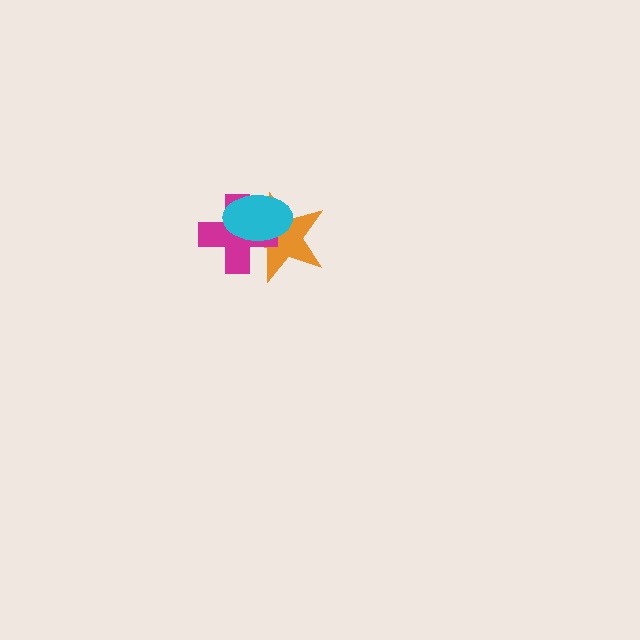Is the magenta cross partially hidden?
Yes, it is partially covered by another shape.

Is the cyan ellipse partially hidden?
No, no other shape covers it.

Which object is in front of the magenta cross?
The cyan ellipse is in front of the magenta cross.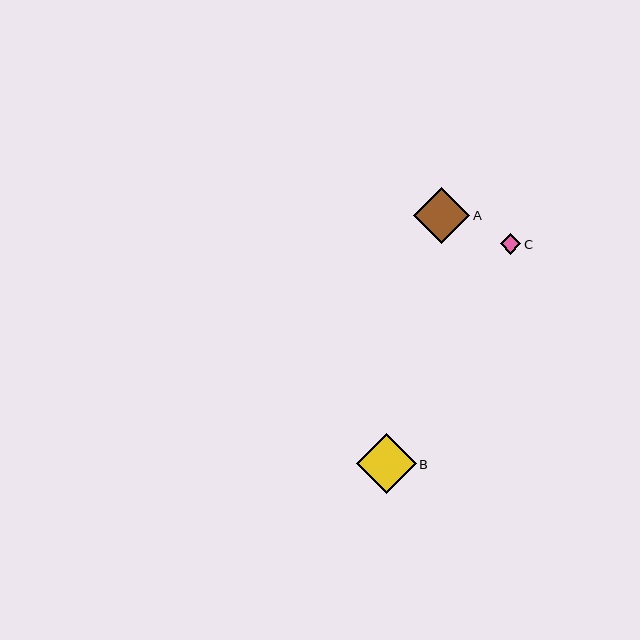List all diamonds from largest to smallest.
From largest to smallest: B, A, C.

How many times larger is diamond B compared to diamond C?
Diamond B is approximately 2.8 times the size of diamond C.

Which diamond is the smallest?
Diamond C is the smallest with a size of approximately 21 pixels.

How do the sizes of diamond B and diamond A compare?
Diamond B and diamond A are approximately the same size.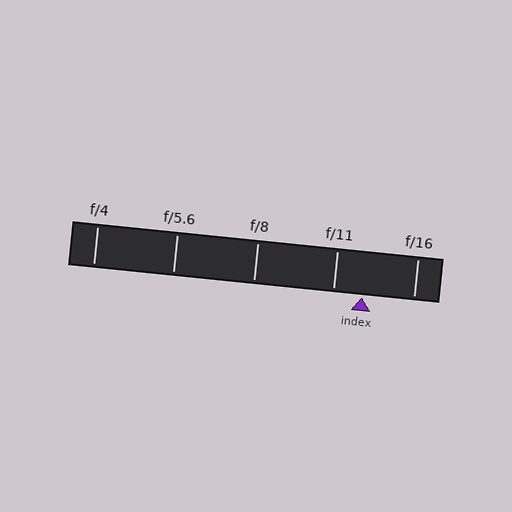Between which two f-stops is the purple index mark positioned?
The index mark is between f/11 and f/16.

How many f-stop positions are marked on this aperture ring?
There are 5 f-stop positions marked.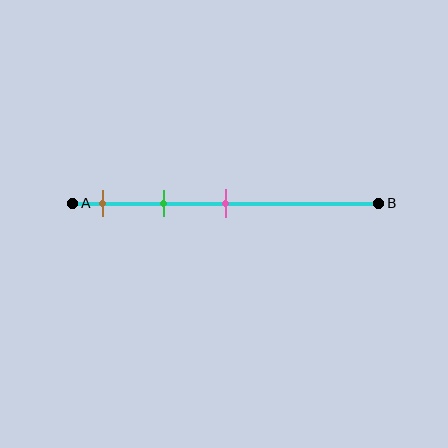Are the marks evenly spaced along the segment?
Yes, the marks are approximately evenly spaced.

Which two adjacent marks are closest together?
The brown and green marks are the closest adjacent pair.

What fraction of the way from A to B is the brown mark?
The brown mark is approximately 10% (0.1) of the way from A to B.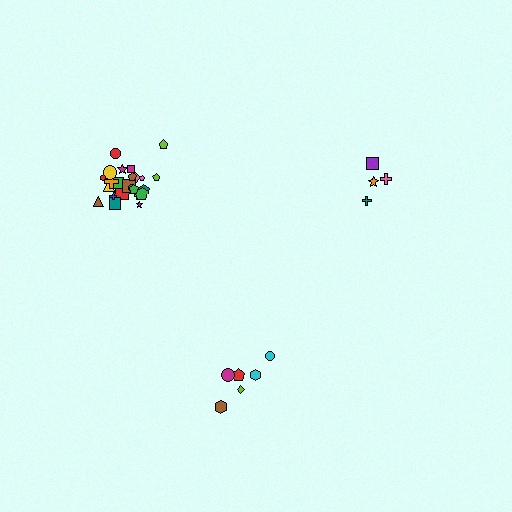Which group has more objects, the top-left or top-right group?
The top-left group.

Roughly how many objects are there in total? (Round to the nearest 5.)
Roughly 35 objects in total.